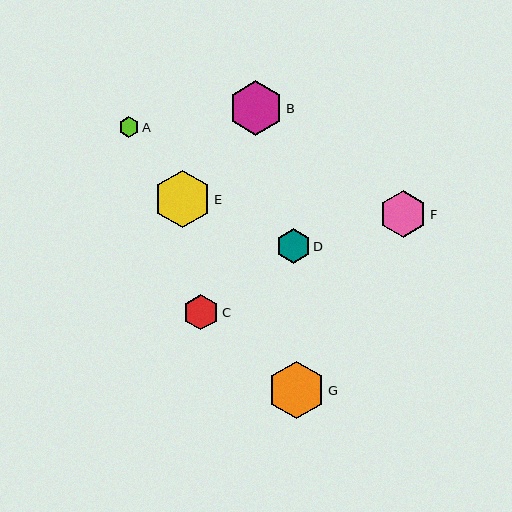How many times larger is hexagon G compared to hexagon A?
Hexagon G is approximately 2.8 times the size of hexagon A.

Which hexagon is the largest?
Hexagon E is the largest with a size of approximately 58 pixels.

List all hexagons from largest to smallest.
From largest to smallest: E, G, B, F, C, D, A.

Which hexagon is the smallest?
Hexagon A is the smallest with a size of approximately 20 pixels.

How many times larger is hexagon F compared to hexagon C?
Hexagon F is approximately 1.3 times the size of hexagon C.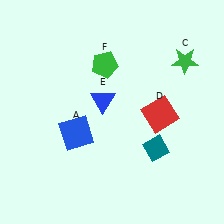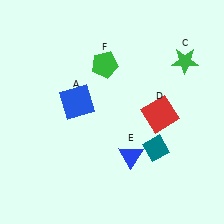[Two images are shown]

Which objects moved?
The objects that moved are: the blue square (A), the blue triangle (E).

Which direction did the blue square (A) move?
The blue square (A) moved up.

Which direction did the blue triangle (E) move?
The blue triangle (E) moved down.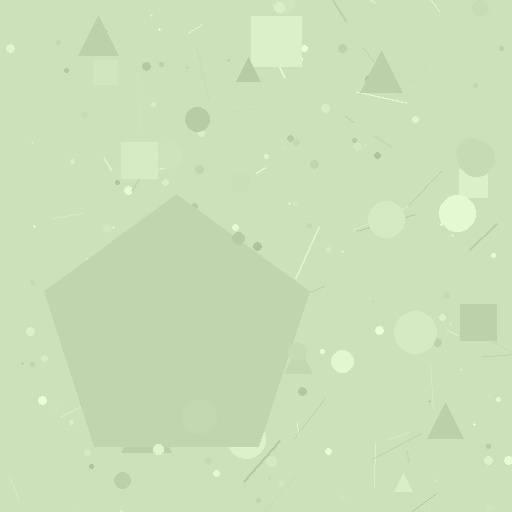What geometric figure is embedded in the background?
A pentagon is embedded in the background.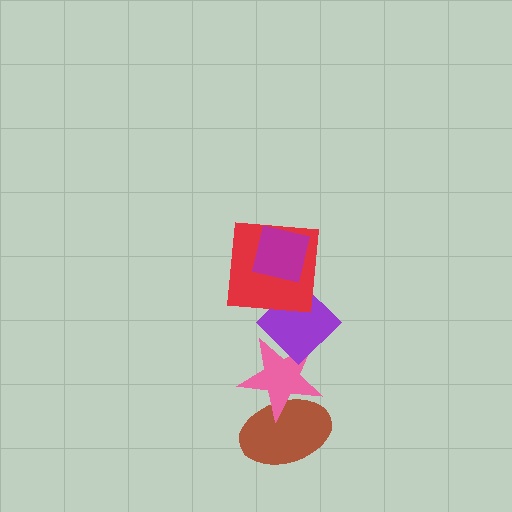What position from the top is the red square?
The red square is 2nd from the top.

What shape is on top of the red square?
The magenta square is on top of the red square.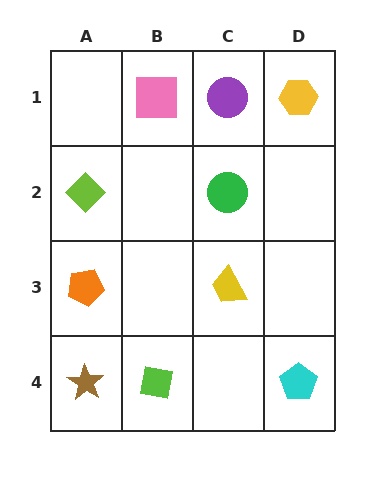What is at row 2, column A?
A lime diamond.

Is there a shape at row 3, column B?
No, that cell is empty.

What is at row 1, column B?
A pink square.